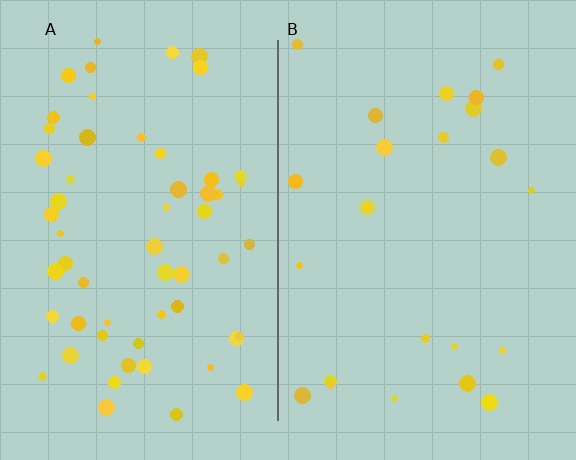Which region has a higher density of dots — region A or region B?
A (the left).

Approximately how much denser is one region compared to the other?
Approximately 2.6× — region A over region B.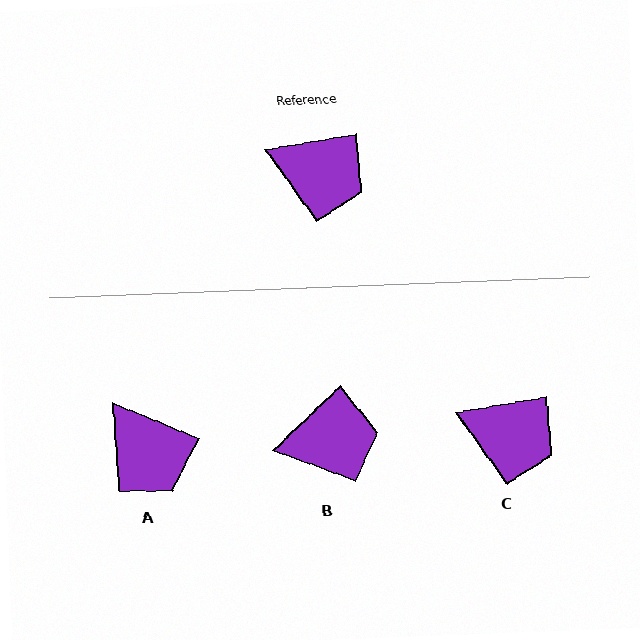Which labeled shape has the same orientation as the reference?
C.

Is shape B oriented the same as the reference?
No, it is off by about 34 degrees.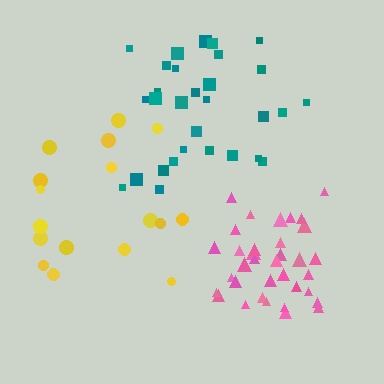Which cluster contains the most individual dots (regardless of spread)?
Pink (35).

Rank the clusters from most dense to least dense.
pink, teal, yellow.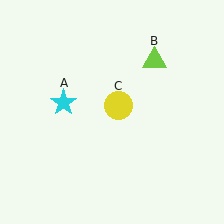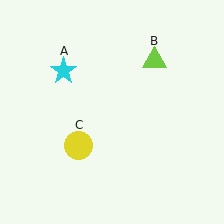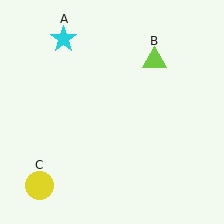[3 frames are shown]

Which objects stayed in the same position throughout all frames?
Lime triangle (object B) remained stationary.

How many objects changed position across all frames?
2 objects changed position: cyan star (object A), yellow circle (object C).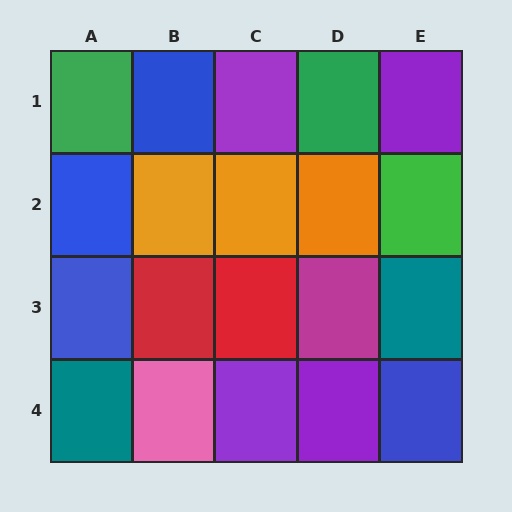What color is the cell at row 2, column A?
Blue.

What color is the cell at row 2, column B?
Orange.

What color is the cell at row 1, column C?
Purple.